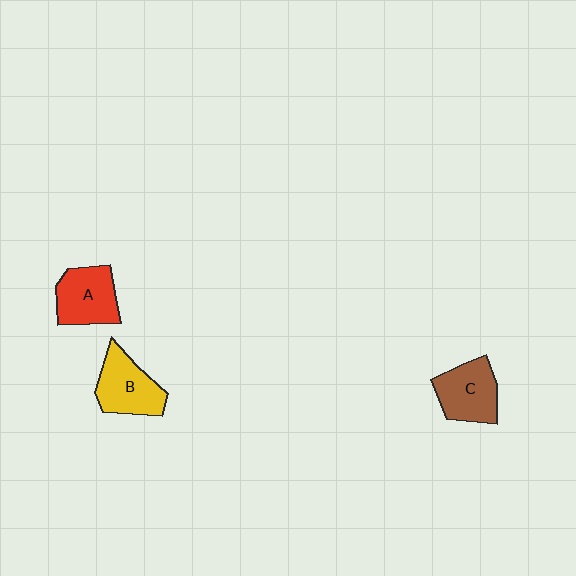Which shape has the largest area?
Shape B (yellow).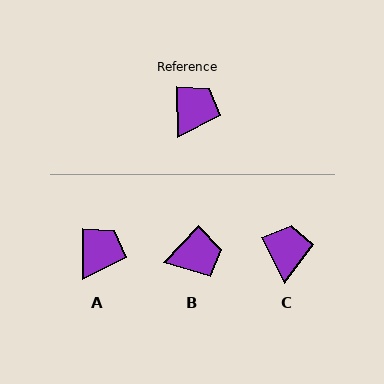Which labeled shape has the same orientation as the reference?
A.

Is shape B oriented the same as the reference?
No, it is off by about 44 degrees.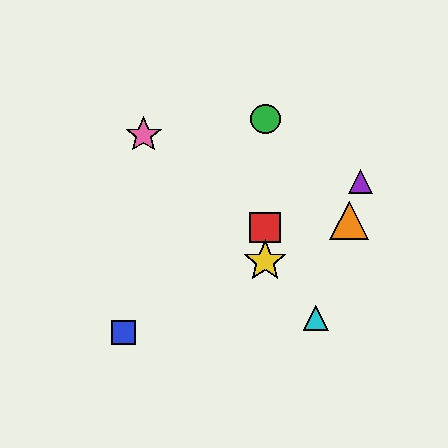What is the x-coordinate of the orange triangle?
The orange triangle is at x≈349.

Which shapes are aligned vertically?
The red square, the green circle, the yellow star are aligned vertically.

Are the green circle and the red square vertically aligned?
Yes, both are at x≈265.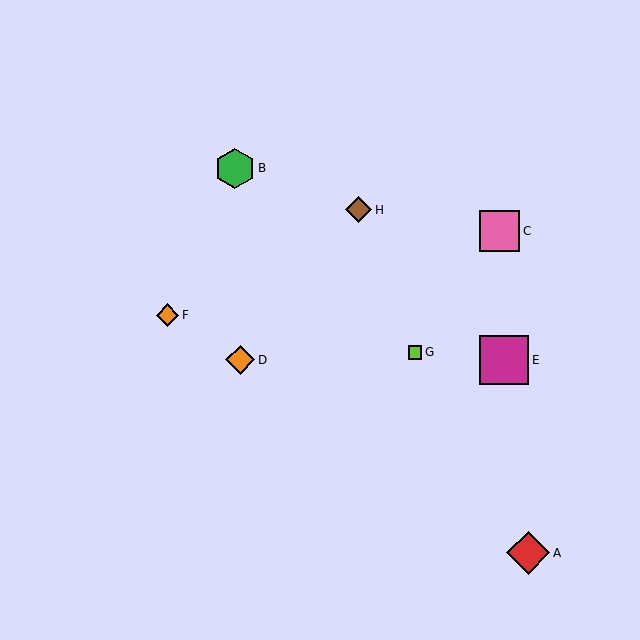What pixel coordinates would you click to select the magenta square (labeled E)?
Click at (504, 360) to select the magenta square E.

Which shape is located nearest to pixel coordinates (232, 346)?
The orange diamond (labeled D) at (240, 360) is nearest to that location.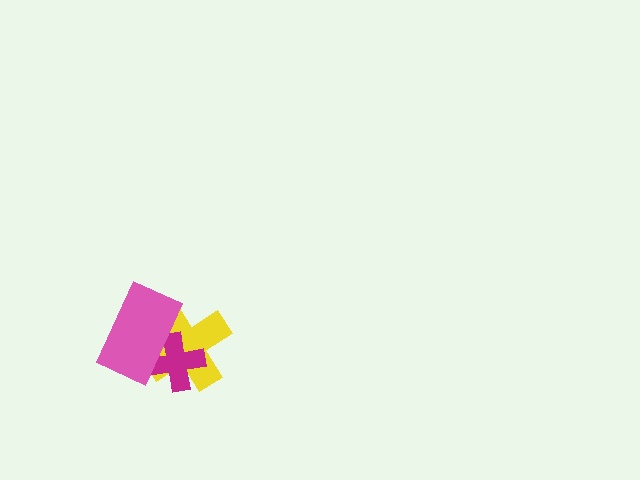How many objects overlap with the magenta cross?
2 objects overlap with the magenta cross.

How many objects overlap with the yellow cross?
2 objects overlap with the yellow cross.